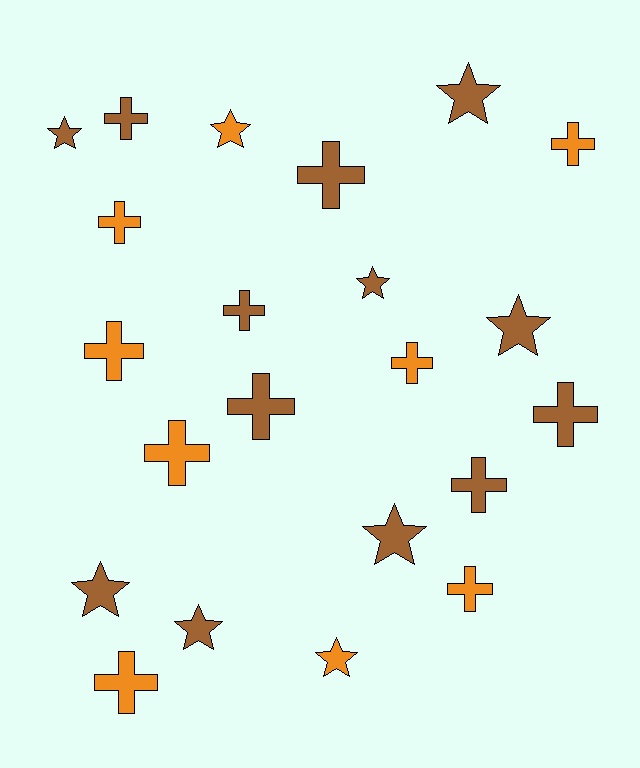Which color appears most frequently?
Brown, with 13 objects.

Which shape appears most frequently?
Cross, with 13 objects.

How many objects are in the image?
There are 22 objects.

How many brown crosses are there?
There are 6 brown crosses.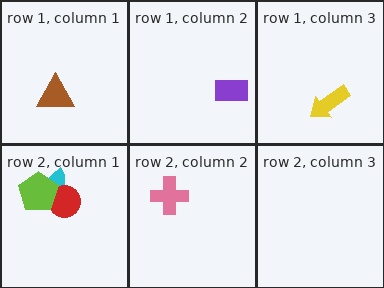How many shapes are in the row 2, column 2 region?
1.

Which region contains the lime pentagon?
The row 2, column 1 region.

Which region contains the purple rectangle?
The row 1, column 2 region.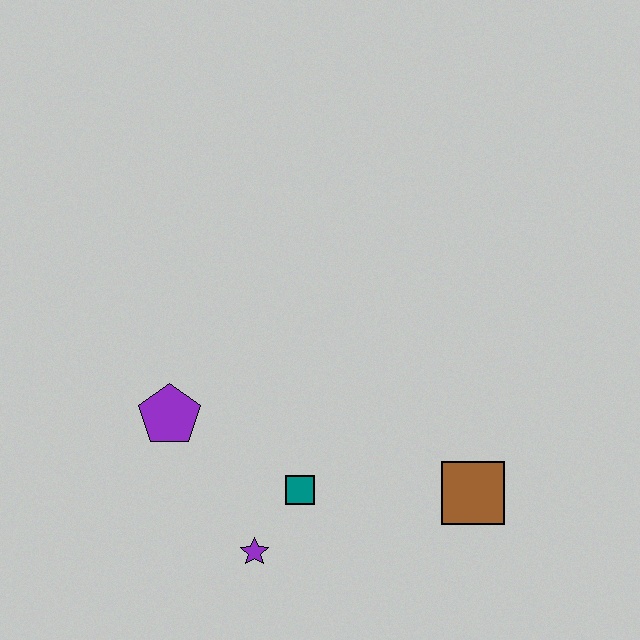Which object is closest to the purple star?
The teal square is closest to the purple star.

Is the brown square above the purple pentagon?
No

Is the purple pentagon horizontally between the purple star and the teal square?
No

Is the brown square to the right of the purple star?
Yes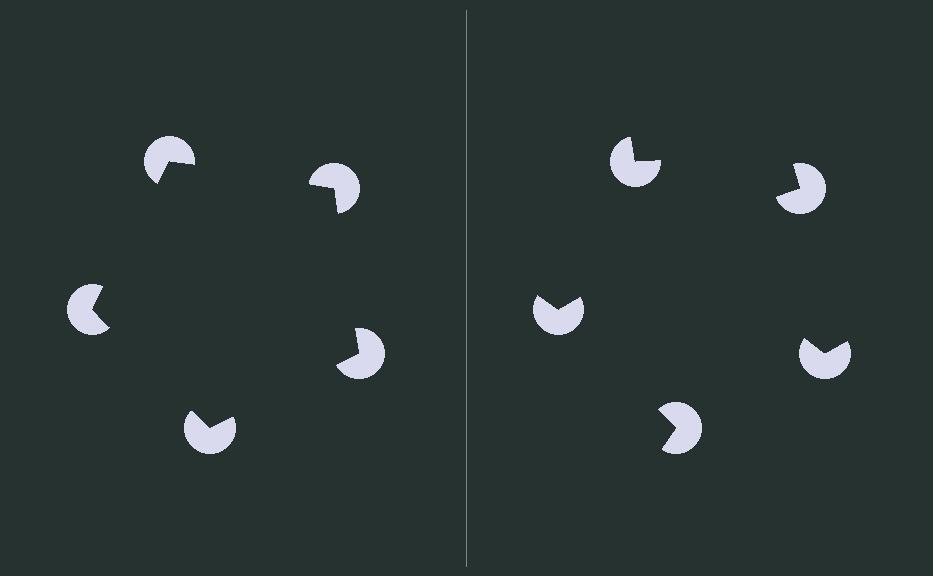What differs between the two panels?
The pac-man discs are positioned identically on both sides; only the wedge orientations differ. On the left they align to a pentagon; on the right they are misaligned.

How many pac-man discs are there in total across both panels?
10 — 5 on each side.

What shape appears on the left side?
An illusory pentagon.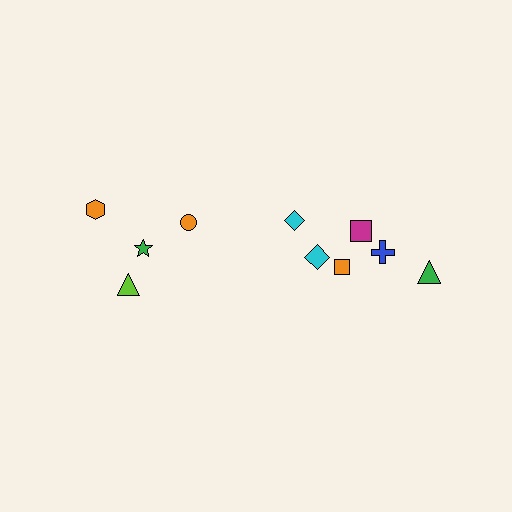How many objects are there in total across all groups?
There are 10 objects.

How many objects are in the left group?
There are 4 objects.